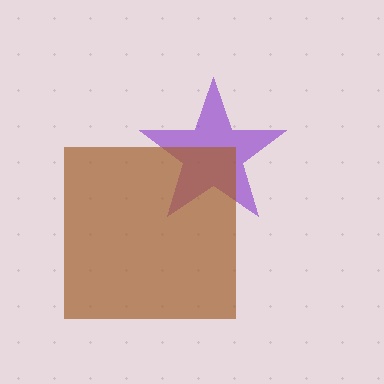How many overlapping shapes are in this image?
There are 2 overlapping shapes in the image.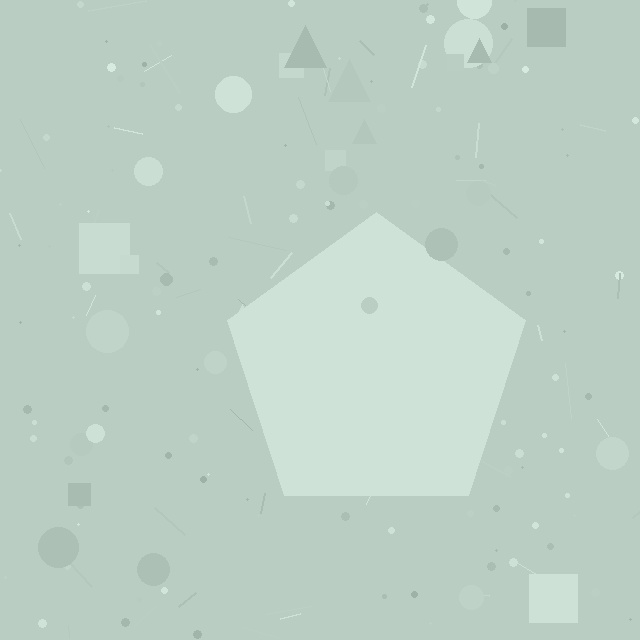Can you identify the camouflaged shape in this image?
The camouflaged shape is a pentagon.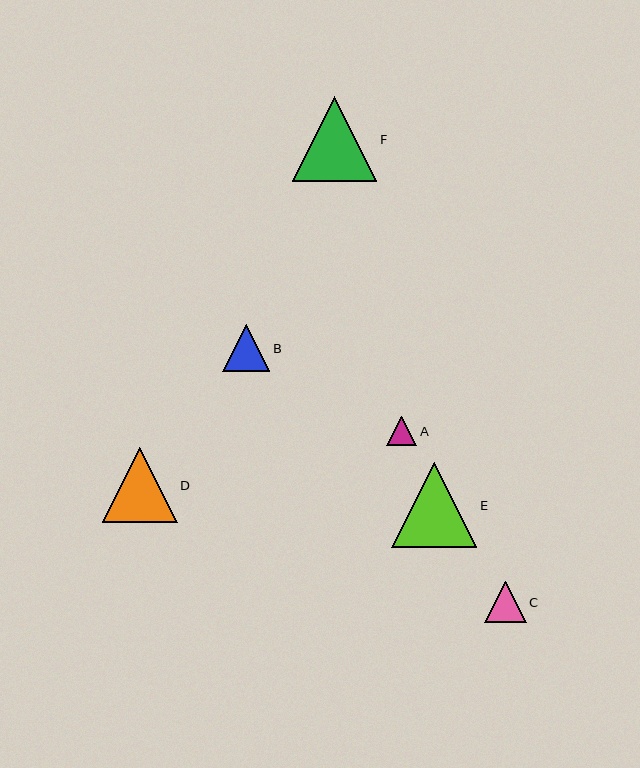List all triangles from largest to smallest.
From largest to smallest: E, F, D, B, C, A.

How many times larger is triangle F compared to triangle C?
Triangle F is approximately 2.1 times the size of triangle C.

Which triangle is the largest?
Triangle E is the largest with a size of approximately 85 pixels.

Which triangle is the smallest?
Triangle A is the smallest with a size of approximately 30 pixels.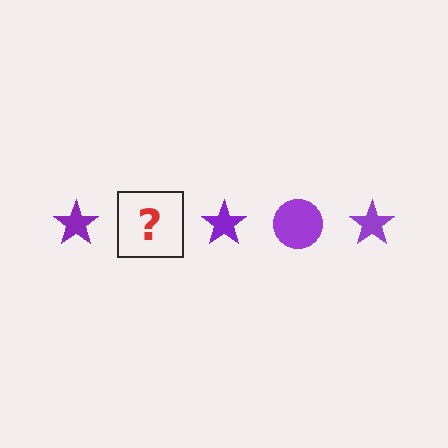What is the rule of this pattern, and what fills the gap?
The rule is that the pattern cycles through star, circle shapes in purple. The gap should be filled with a purple circle.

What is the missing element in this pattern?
The missing element is a purple circle.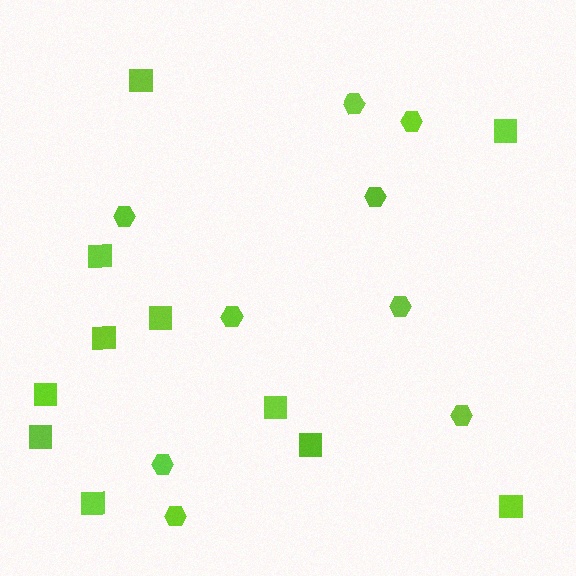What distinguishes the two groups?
There are 2 groups: one group of squares (11) and one group of hexagons (9).